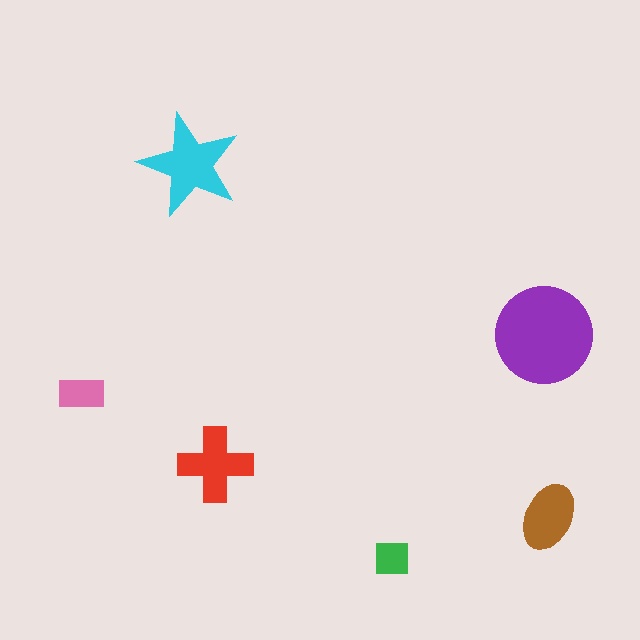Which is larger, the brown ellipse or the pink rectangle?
The brown ellipse.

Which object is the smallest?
The green square.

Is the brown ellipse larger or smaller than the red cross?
Smaller.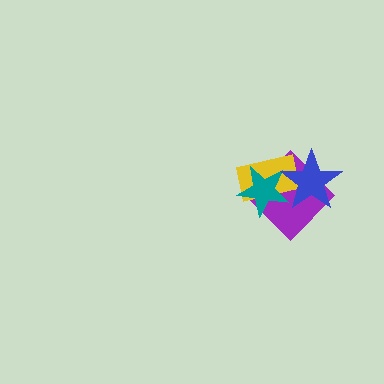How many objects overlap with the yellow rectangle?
3 objects overlap with the yellow rectangle.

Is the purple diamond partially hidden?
Yes, it is partially covered by another shape.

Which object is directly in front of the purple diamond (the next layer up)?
The yellow rectangle is directly in front of the purple diamond.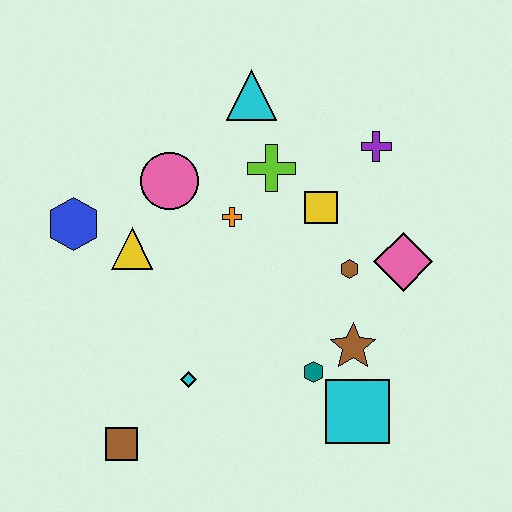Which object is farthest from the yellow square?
The brown square is farthest from the yellow square.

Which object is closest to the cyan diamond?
The brown square is closest to the cyan diamond.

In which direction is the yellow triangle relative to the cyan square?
The yellow triangle is to the left of the cyan square.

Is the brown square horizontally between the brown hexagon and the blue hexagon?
Yes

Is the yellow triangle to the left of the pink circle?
Yes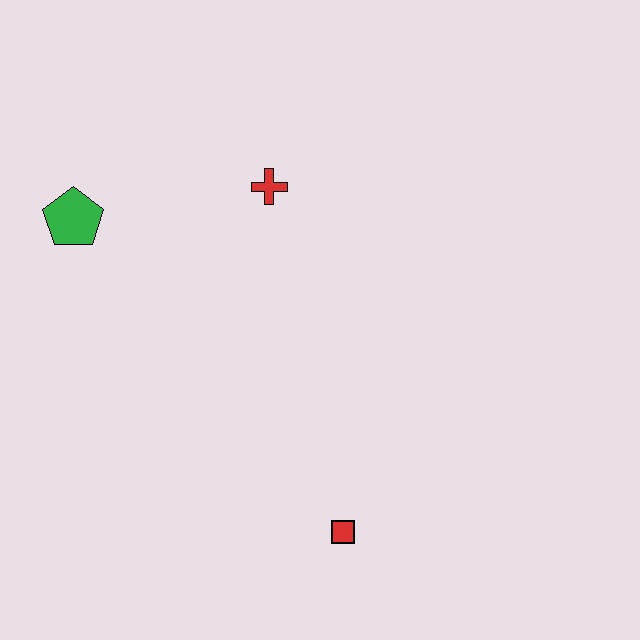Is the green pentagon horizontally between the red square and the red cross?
No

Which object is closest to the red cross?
The green pentagon is closest to the red cross.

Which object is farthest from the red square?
The green pentagon is farthest from the red square.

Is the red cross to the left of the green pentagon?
No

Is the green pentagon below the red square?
No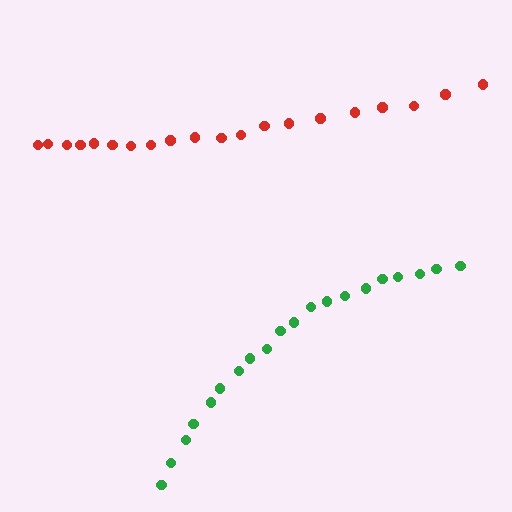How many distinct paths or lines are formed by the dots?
There are 2 distinct paths.